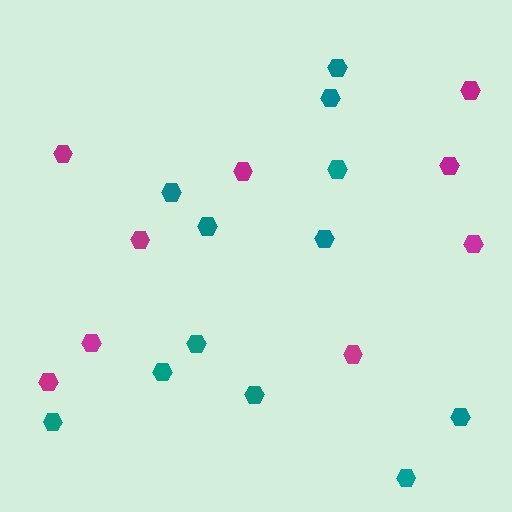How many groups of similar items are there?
There are 2 groups: one group of teal hexagons (12) and one group of magenta hexagons (9).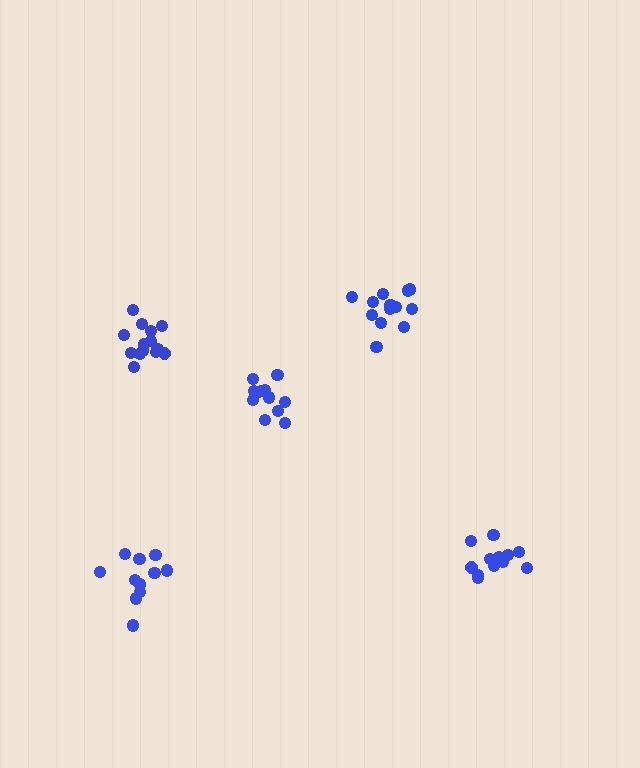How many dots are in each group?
Group 1: 14 dots, Group 2: 13 dots, Group 3: 11 dots, Group 4: 12 dots, Group 5: 12 dots (62 total).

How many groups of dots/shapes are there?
There are 5 groups.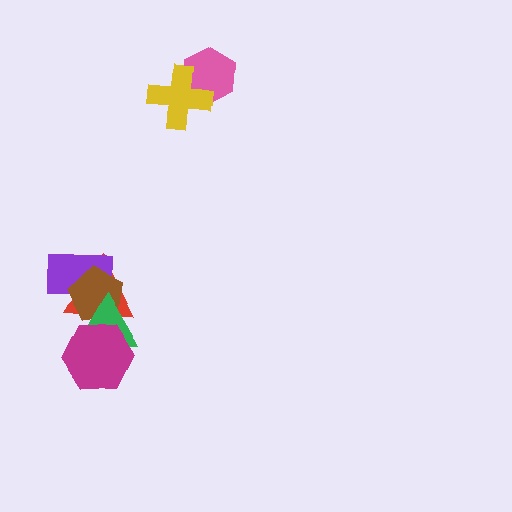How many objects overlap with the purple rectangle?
3 objects overlap with the purple rectangle.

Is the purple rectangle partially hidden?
Yes, it is partially covered by another shape.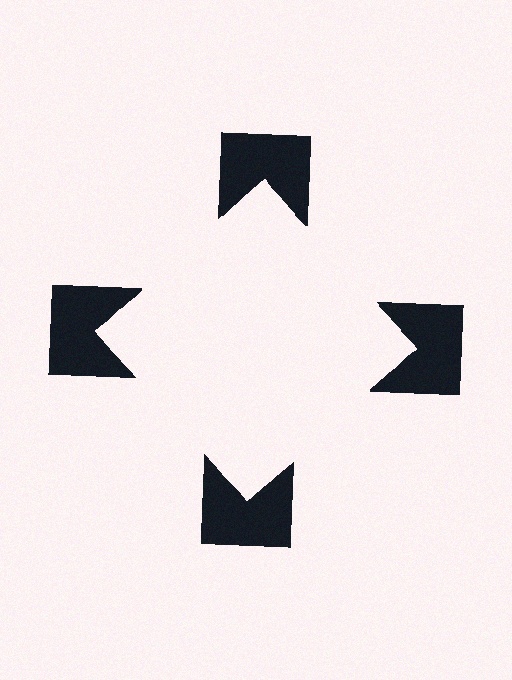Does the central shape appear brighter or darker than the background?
It typically appears slightly brighter than the background, even though no actual brightness change is drawn.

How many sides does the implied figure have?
4 sides.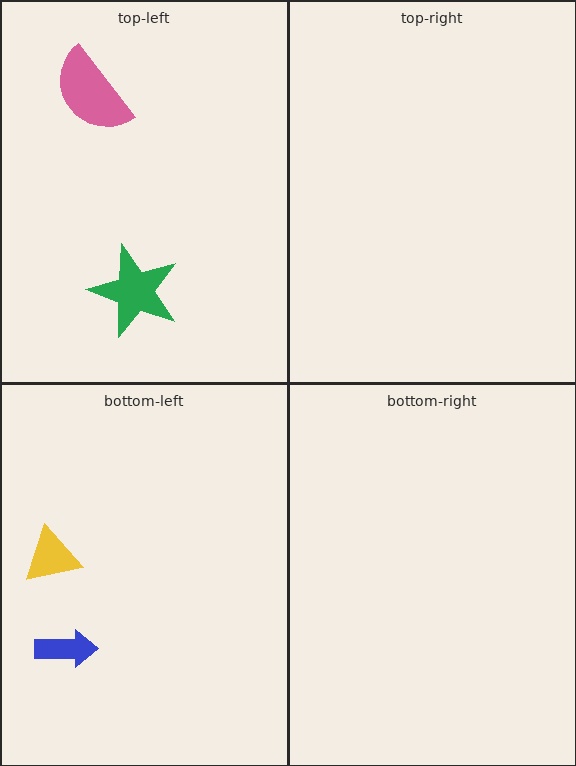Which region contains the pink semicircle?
The top-left region.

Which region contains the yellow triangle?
The bottom-left region.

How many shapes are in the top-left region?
2.